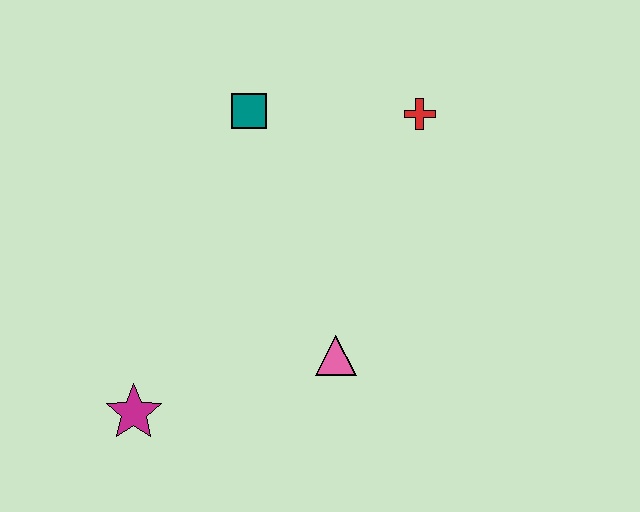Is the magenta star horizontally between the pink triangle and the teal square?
No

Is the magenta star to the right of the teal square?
No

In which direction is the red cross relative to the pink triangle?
The red cross is above the pink triangle.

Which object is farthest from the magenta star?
The red cross is farthest from the magenta star.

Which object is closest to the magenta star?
The pink triangle is closest to the magenta star.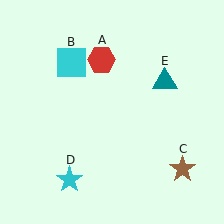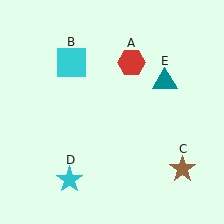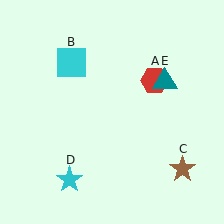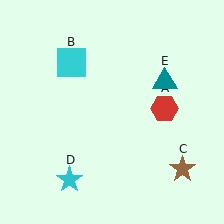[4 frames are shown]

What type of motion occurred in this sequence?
The red hexagon (object A) rotated clockwise around the center of the scene.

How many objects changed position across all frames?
1 object changed position: red hexagon (object A).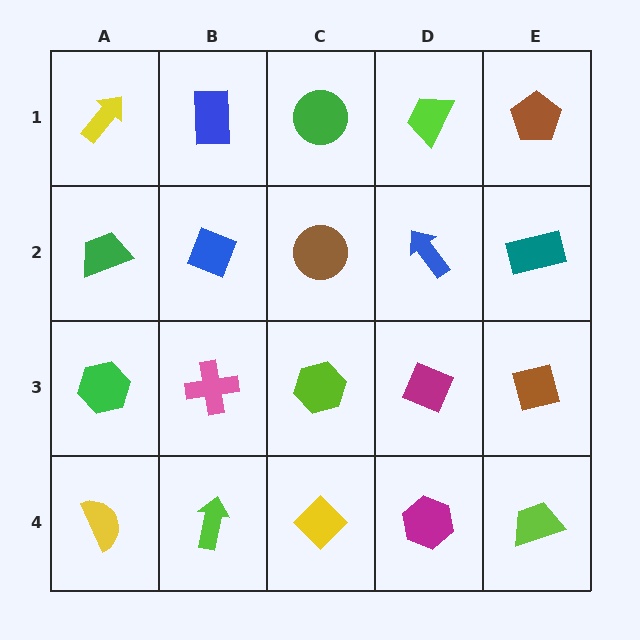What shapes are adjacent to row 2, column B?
A blue rectangle (row 1, column B), a pink cross (row 3, column B), a green trapezoid (row 2, column A), a brown circle (row 2, column C).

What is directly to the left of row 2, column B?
A green trapezoid.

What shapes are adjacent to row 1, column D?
A blue arrow (row 2, column D), a green circle (row 1, column C), a brown pentagon (row 1, column E).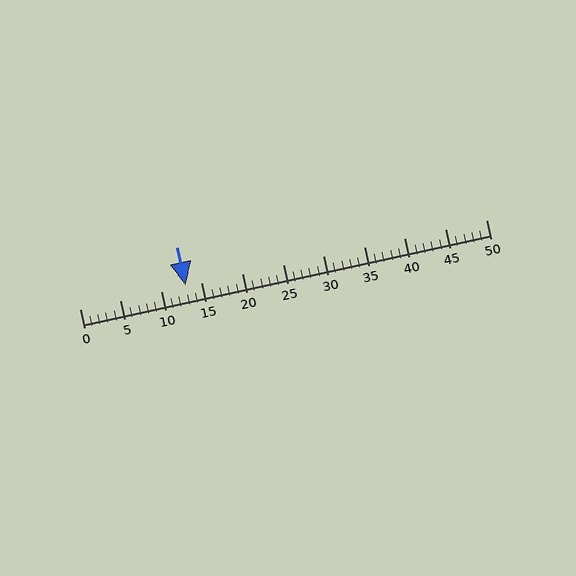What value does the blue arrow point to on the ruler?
The blue arrow points to approximately 13.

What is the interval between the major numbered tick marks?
The major tick marks are spaced 5 units apart.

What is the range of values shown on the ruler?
The ruler shows values from 0 to 50.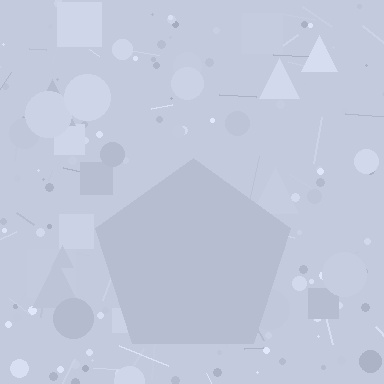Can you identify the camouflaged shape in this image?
The camouflaged shape is a pentagon.